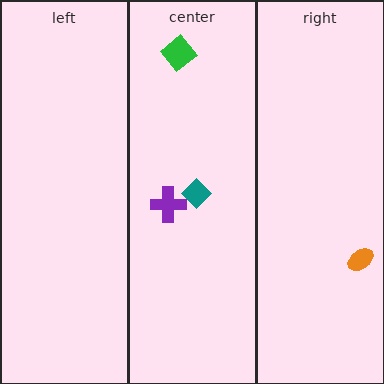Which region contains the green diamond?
The center region.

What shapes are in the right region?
The orange ellipse.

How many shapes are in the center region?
3.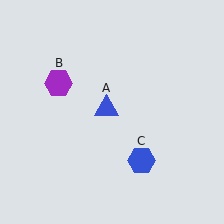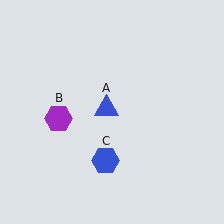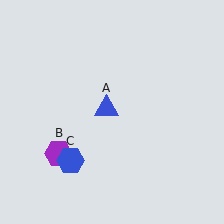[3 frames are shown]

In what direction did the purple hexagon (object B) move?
The purple hexagon (object B) moved down.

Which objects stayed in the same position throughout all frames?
Blue triangle (object A) remained stationary.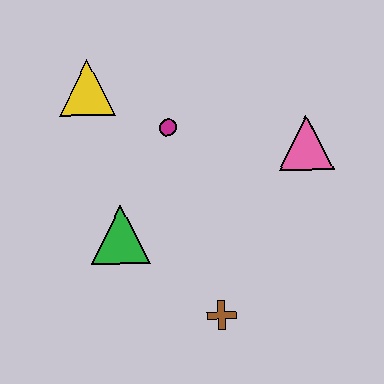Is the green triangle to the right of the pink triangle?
No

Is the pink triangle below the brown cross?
No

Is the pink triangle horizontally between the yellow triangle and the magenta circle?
No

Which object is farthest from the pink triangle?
The yellow triangle is farthest from the pink triangle.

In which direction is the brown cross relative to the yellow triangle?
The brown cross is below the yellow triangle.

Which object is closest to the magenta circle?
The yellow triangle is closest to the magenta circle.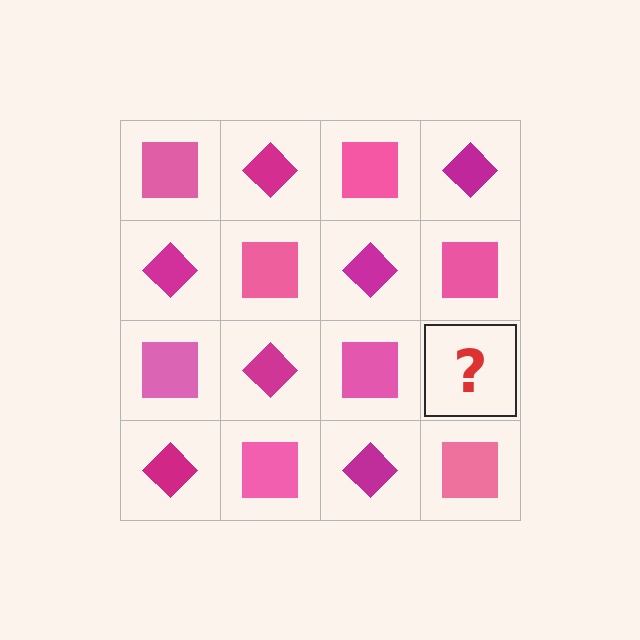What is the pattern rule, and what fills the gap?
The rule is that it alternates pink square and magenta diamond in a checkerboard pattern. The gap should be filled with a magenta diamond.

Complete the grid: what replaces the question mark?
The question mark should be replaced with a magenta diamond.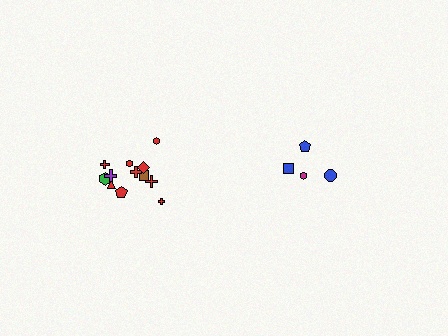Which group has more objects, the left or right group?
The left group.